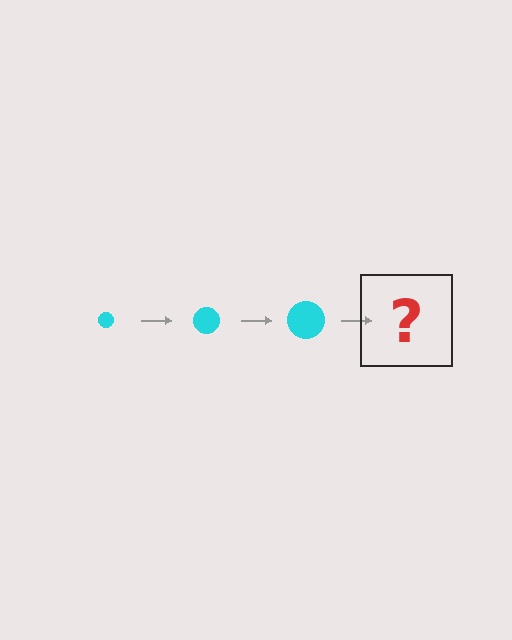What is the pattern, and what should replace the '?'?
The pattern is that the circle gets progressively larger each step. The '?' should be a cyan circle, larger than the previous one.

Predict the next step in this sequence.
The next step is a cyan circle, larger than the previous one.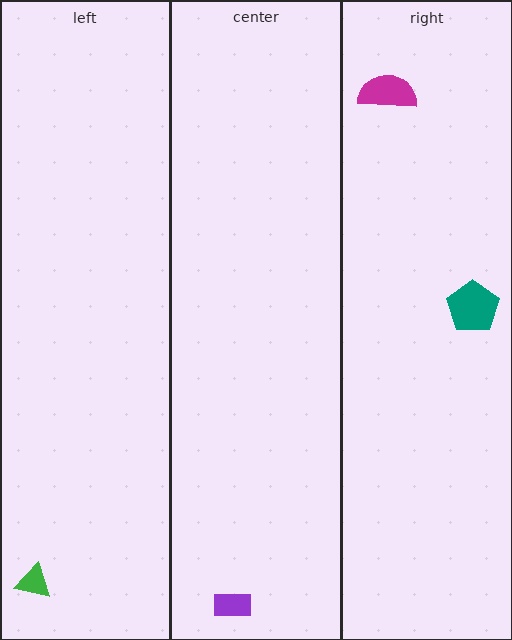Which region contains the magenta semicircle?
The right region.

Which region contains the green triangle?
The left region.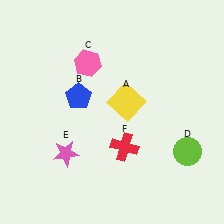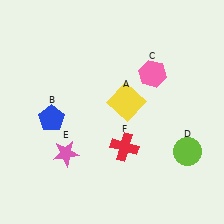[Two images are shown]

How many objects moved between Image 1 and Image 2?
2 objects moved between the two images.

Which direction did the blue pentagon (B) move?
The blue pentagon (B) moved left.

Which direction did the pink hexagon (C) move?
The pink hexagon (C) moved right.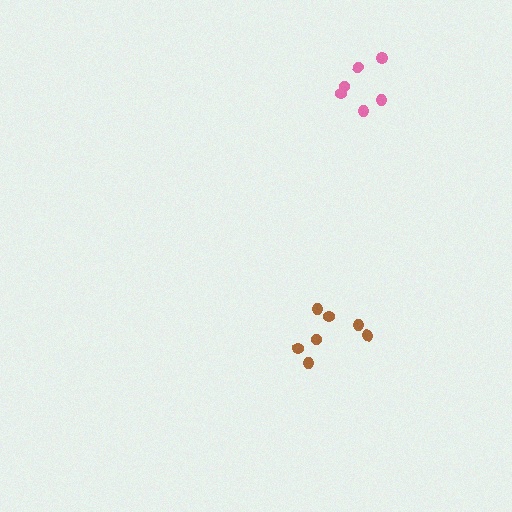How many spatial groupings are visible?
There are 2 spatial groupings.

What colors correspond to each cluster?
The clusters are colored: pink, brown.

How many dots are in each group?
Group 1: 6 dots, Group 2: 7 dots (13 total).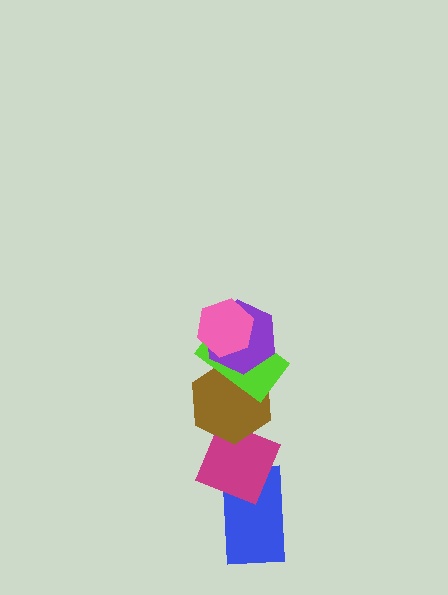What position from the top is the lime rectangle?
The lime rectangle is 3rd from the top.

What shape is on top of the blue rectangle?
The magenta diamond is on top of the blue rectangle.